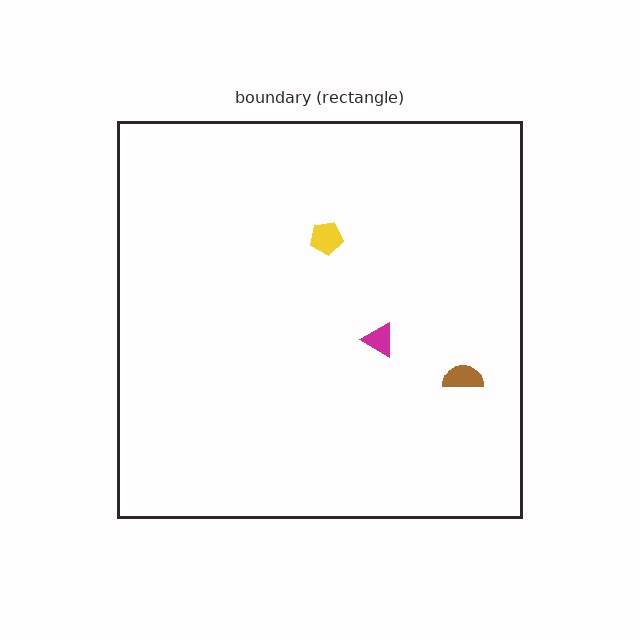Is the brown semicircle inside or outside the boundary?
Inside.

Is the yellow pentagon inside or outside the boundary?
Inside.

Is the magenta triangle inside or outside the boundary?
Inside.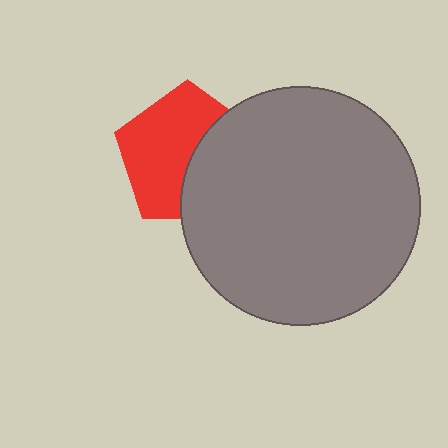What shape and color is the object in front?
The object in front is a gray circle.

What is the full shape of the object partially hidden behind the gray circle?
The partially hidden object is a red pentagon.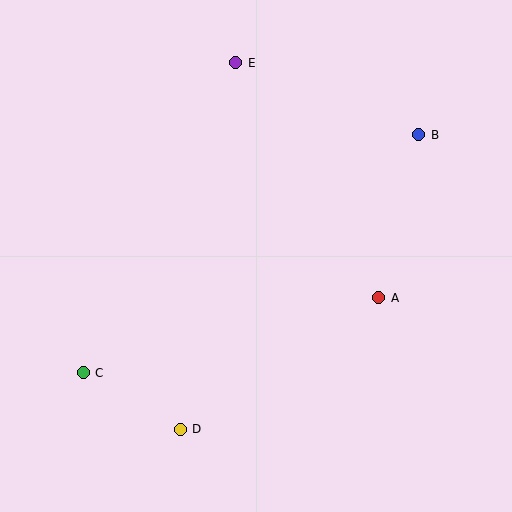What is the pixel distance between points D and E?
The distance between D and E is 371 pixels.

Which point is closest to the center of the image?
Point A at (379, 298) is closest to the center.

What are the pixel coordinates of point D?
Point D is at (180, 429).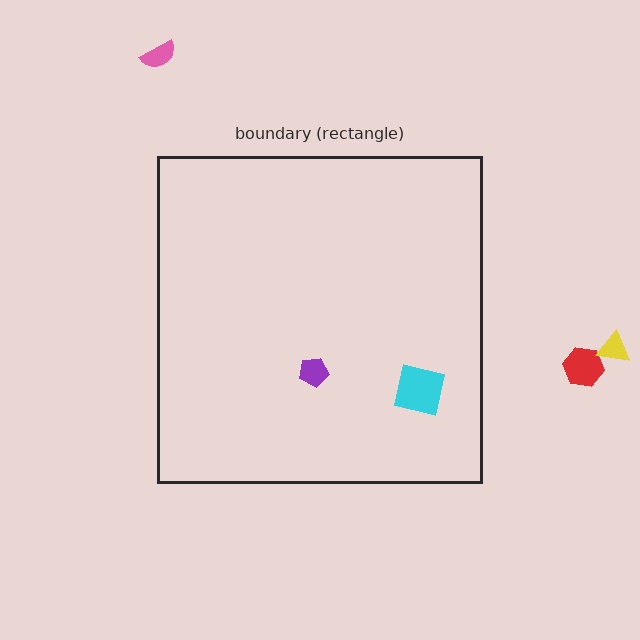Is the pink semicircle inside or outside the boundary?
Outside.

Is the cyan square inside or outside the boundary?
Inside.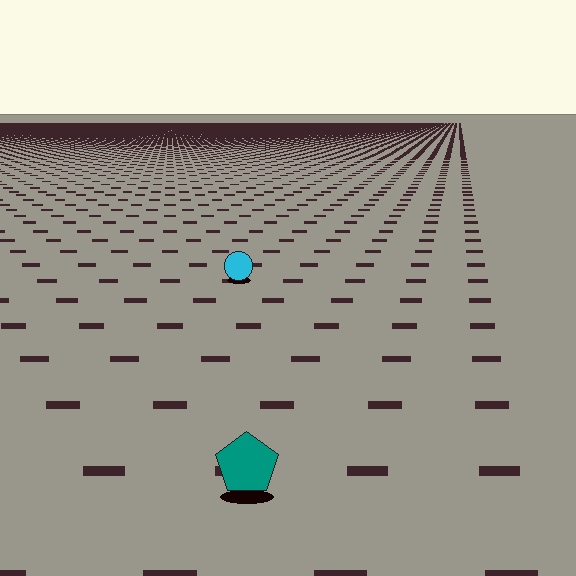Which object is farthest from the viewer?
The cyan circle is farthest from the viewer. It appears smaller and the ground texture around it is denser.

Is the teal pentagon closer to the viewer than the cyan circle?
Yes. The teal pentagon is closer — you can tell from the texture gradient: the ground texture is coarser near it.